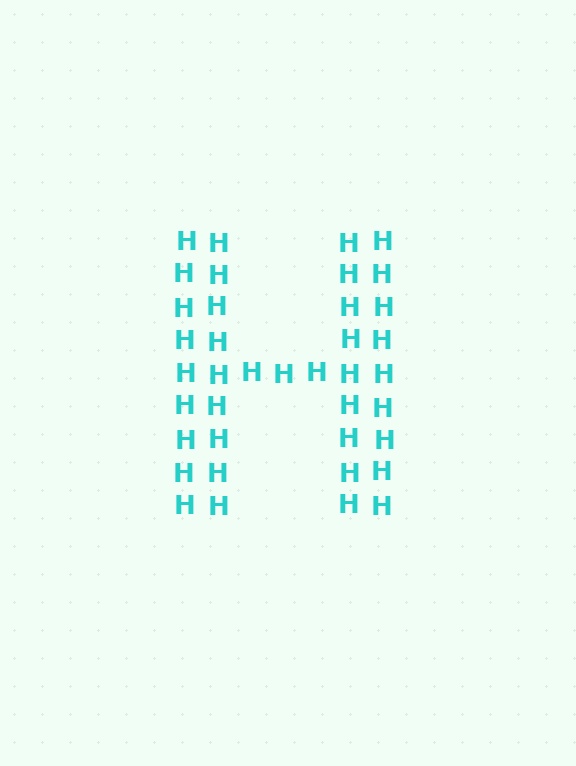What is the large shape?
The large shape is the letter H.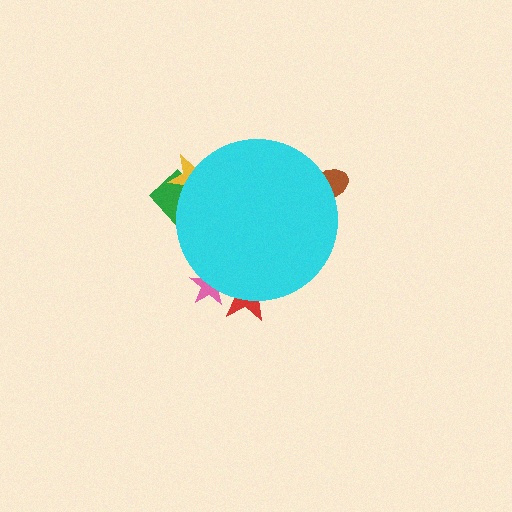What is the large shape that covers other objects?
A cyan circle.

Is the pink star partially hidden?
Yes, the pink star is partially hidden behind the cyan circle.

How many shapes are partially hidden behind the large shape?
5 shapes are partially hidden.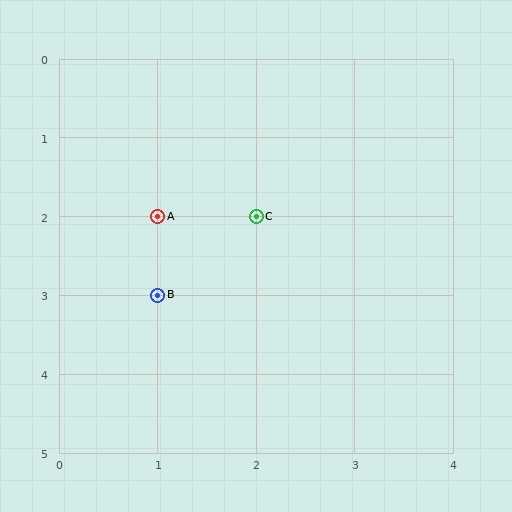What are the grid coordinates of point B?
Point B is at grid coordinates (1, 3).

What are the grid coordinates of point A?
Point A is at grid coordinates (1, 2).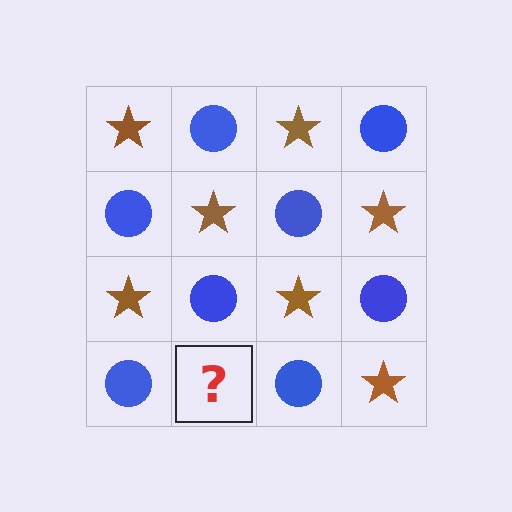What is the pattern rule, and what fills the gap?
The rule is that it alternates brown star and blue circle in a checkerboard pattern. The gap should be filled with a brown star.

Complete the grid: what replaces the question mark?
The question mark should be replaced with a brown star.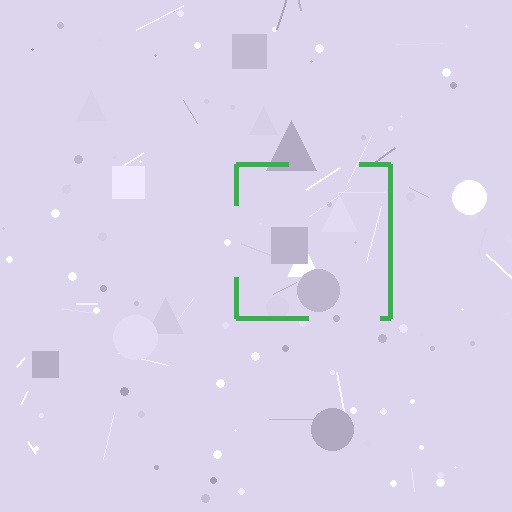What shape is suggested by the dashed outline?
The dashed outline suggests a square.